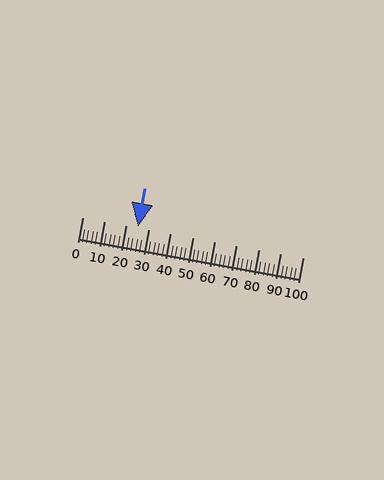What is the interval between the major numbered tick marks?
The major tick marks are spaced 10 units apart.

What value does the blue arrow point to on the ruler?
The blue arrow points to approximately 25.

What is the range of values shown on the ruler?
The ruler shows values from 0 to 100.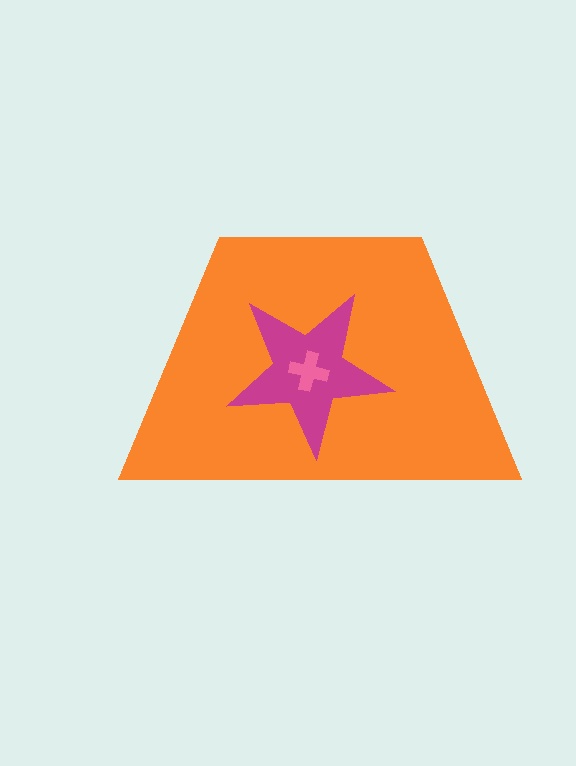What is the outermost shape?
The orange trapezoid.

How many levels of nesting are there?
3.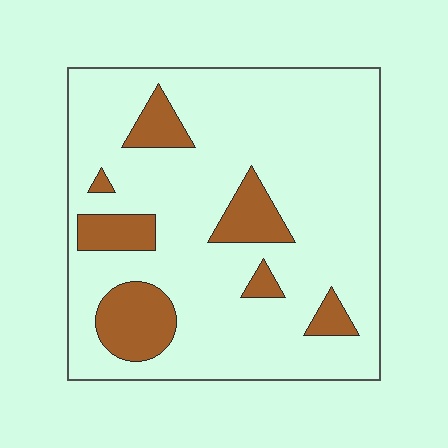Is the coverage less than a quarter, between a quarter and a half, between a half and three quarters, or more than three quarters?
Less than a quarter.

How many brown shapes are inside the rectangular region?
7.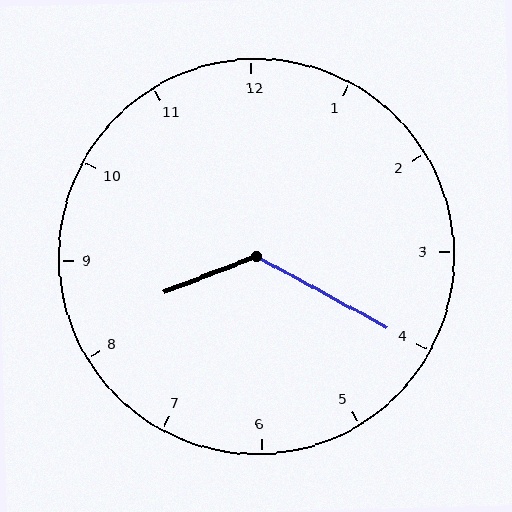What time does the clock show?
8:20.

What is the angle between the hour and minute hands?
Approximately 130 degrees.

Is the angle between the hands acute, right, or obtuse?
It is obtuse.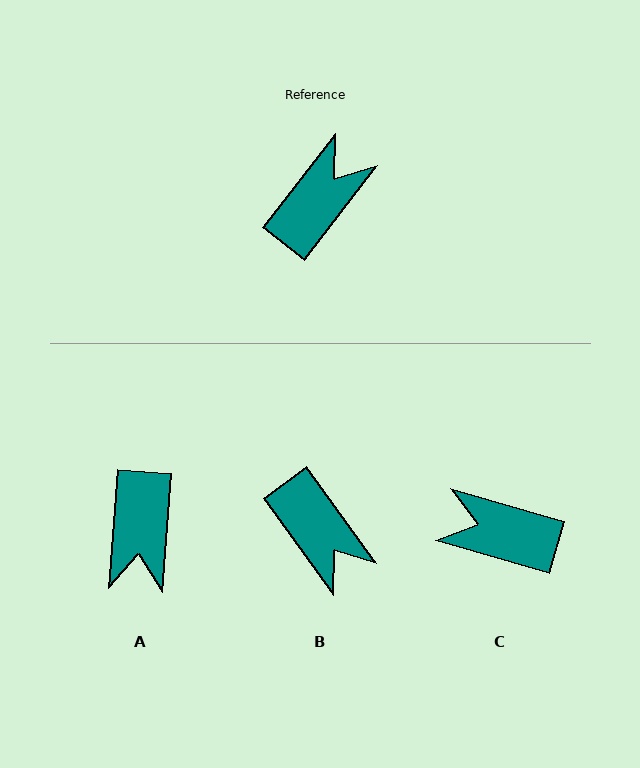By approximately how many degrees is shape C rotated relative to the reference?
Approximately 111 degrees counter-clockwise.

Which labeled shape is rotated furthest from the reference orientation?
A, about 147 degrees away.